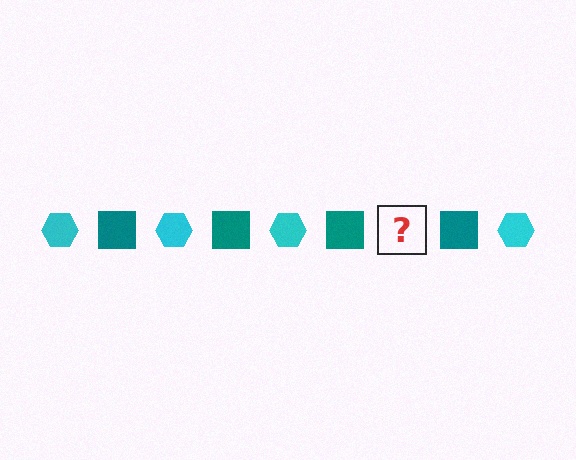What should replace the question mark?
The question mark should be replaced with a cyan hexagon.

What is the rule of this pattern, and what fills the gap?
The rule is that the pattern alternates between cyan hexagon and teal square. The gap should be filled with a cyan hexagon.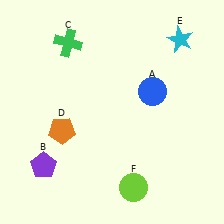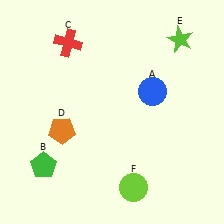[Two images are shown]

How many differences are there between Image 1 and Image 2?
There are 3 differences between the two images.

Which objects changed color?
B changed from purple to green. C changed from green to red. E changed from cyan to lime.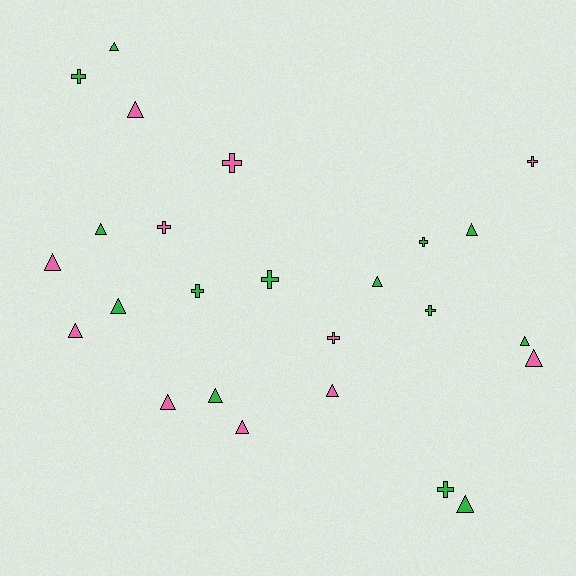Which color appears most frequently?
Green, with 14 objects.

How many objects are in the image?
There are 25 objects.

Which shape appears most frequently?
Triangle, with 15 objects.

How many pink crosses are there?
There are 4 pink crosses.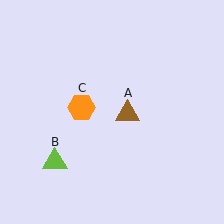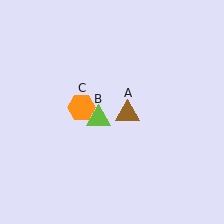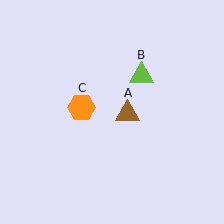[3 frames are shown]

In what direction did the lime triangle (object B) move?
The lime triangle (object B) moved up and to the right.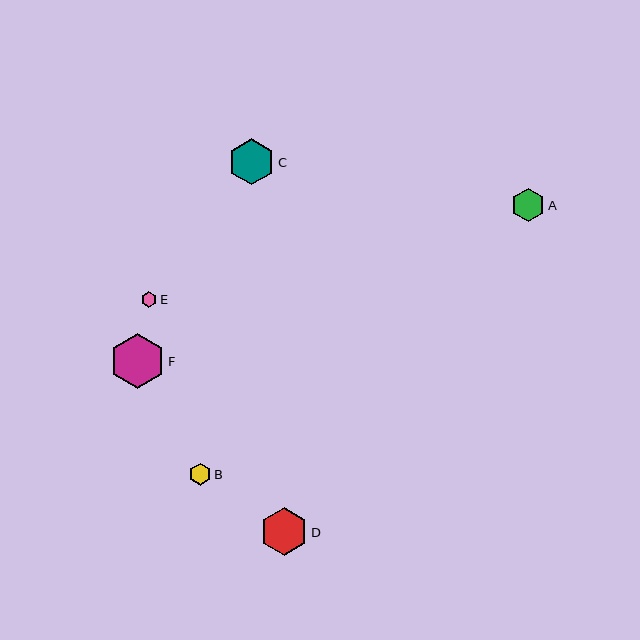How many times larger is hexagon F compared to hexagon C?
Hexagon F is approximately 1.2 times the size of hexagon C.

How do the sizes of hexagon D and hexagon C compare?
Hexagon D and hexagon C are approximately the same size.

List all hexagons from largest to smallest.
From largest to smallest: F, D, C, A, B, E.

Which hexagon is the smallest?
Hexagon E is the smallest with a size of approximately 16 pixels.